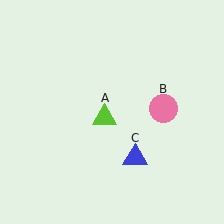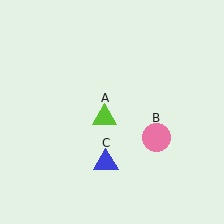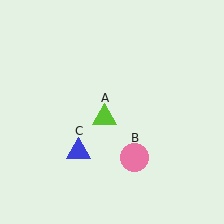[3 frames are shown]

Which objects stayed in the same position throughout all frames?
Lime triangle (object A) remained stationary.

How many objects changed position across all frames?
2 objects changed position: pink circle (object B), blue triangle (object C).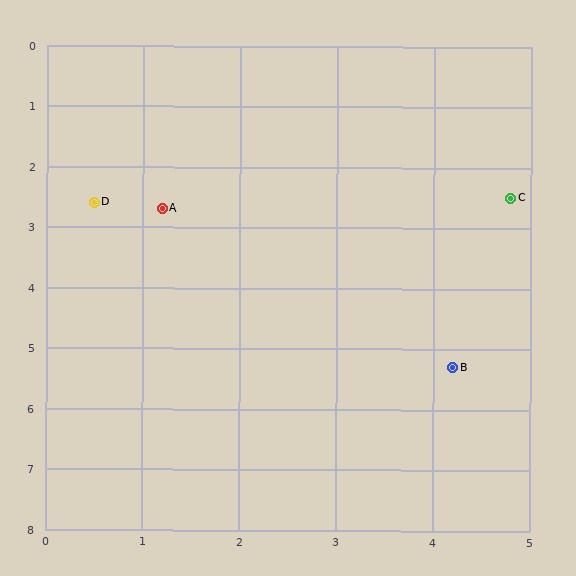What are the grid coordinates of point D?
Point D is at approximately (0.5, 2.6).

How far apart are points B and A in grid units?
Points B and A are about 4.0 grid units apart.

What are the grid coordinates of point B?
Point B is at approximately (4.2, 5.3).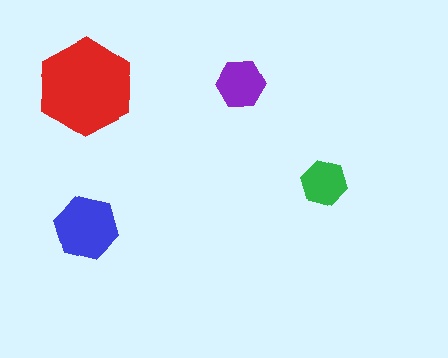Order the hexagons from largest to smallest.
the red one, the blue one, the purple one, the green one.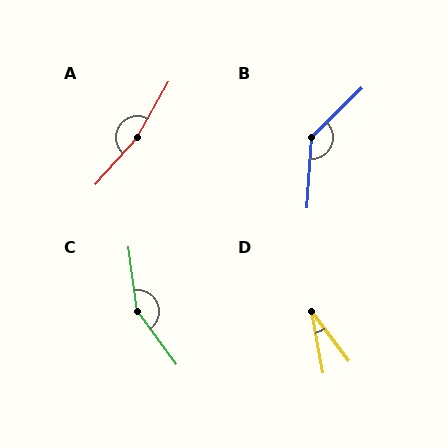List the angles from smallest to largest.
D (27°), B (138°), C (151°), A (167°).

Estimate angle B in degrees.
Approximately 138 degrees.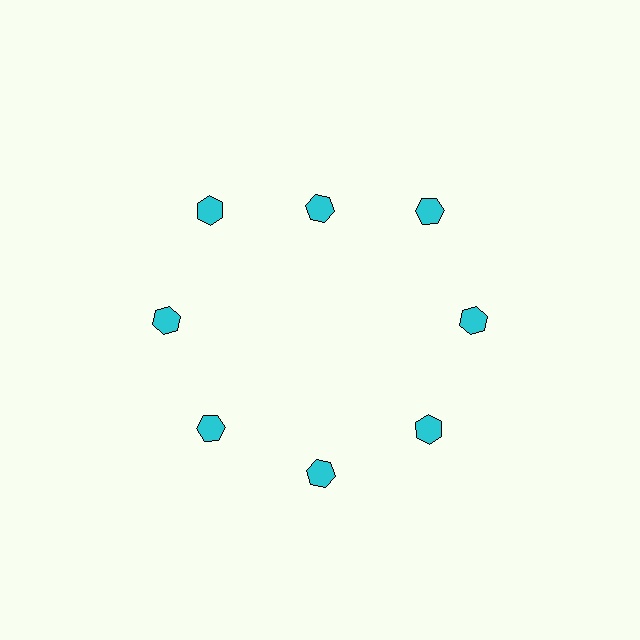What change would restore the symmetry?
The symmetry would be restored by moving it outward, back onto the ring so that all 8 hexagons sit at equal angles and equal distance from the center.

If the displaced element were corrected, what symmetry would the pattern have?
It would have 8-fold rotational symmetry — the pattern would map onto itself every 45 degrees.